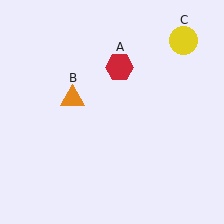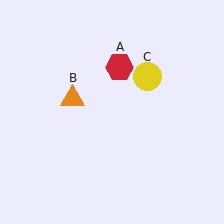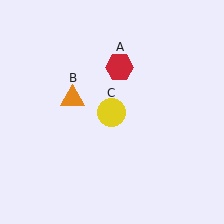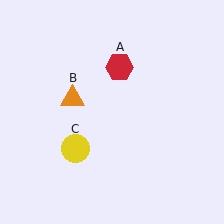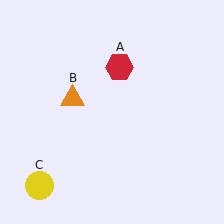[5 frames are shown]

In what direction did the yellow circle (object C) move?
The yellow circle (object C) moved down and to the left.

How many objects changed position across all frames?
1 object changed position: yellow circle (object C).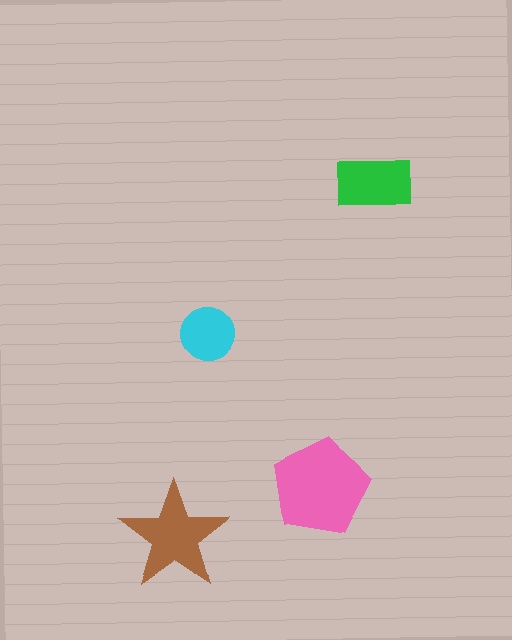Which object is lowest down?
The brown star is bottommost.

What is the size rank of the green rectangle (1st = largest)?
3rd.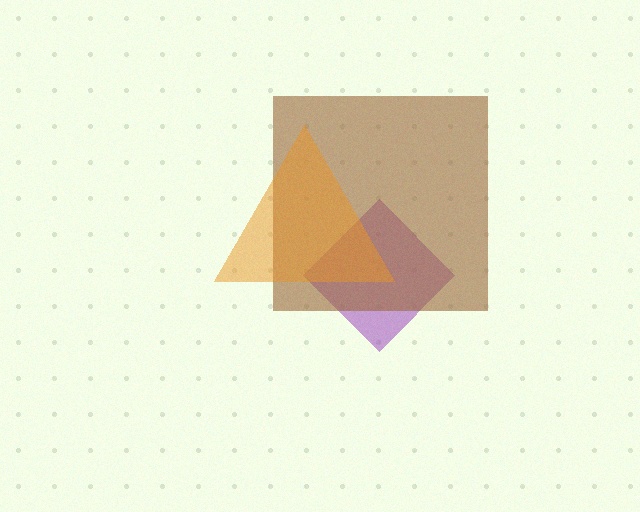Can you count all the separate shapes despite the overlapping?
Yes, there are 3 separate shapes.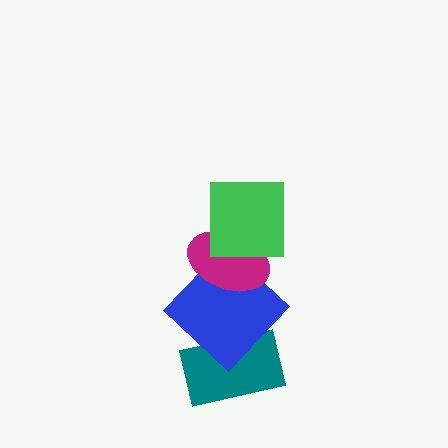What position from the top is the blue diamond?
The blue diamond is 3rd from the top.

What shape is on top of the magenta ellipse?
The green square is on top of the magenta ellipse.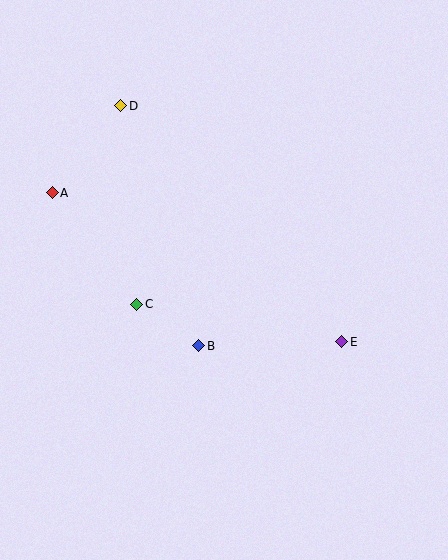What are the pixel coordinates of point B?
Point B is at (199, 346).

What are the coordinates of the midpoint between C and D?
The midpoint between C and D is at (129, 205).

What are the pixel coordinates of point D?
Point D is at (121, 106).